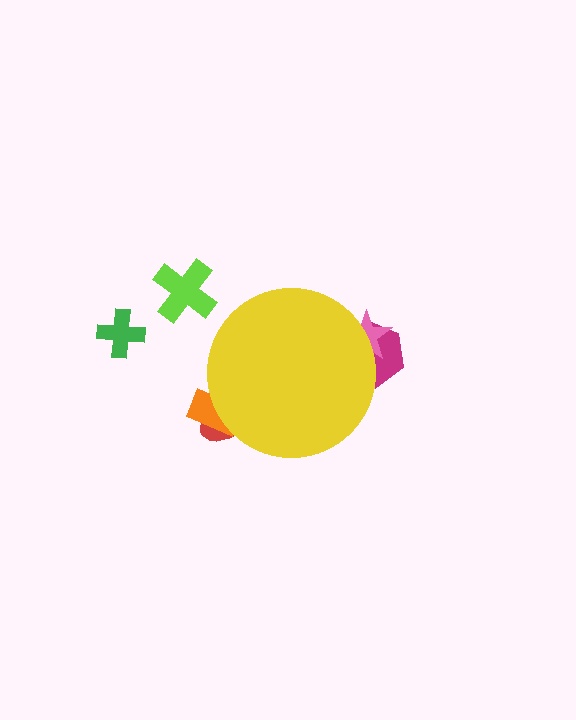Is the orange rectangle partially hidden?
Yes, the orange rectangle is partially hidden behind the yellow circle.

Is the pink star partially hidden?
Yes, the pink star is partially hidden behind the yellow circle.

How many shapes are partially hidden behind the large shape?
4 shapes are partially hidden.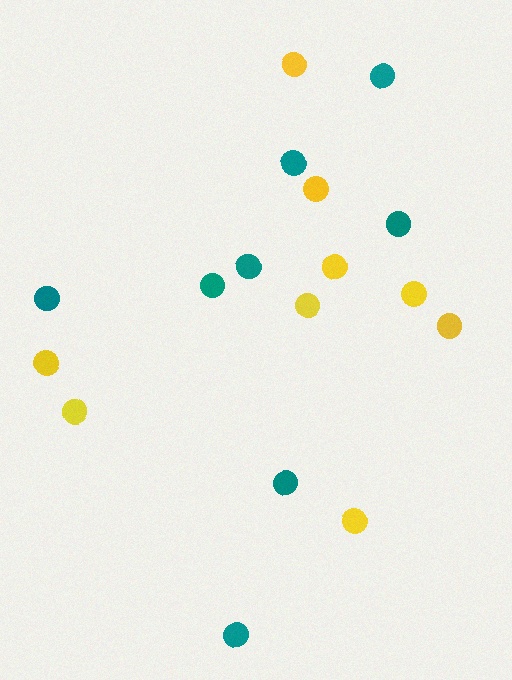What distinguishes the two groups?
There are 2 groups: one group of teal circles (8) and one group of yellow circles (9).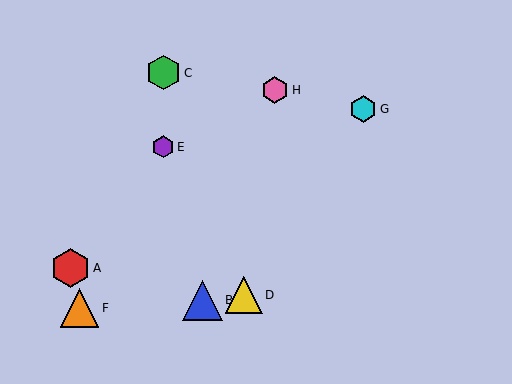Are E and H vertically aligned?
No, E is at x≈163 and H is at x≈275.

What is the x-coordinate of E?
Object E is at x≈163.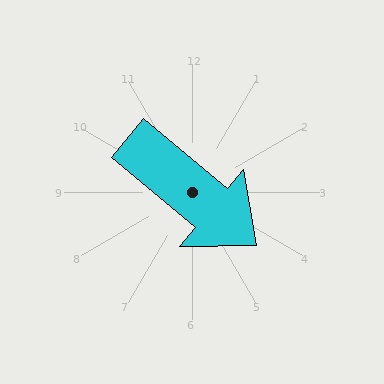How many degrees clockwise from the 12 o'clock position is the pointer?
Approximately 130 degrees.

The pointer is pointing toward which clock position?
Roughly 4 o'clock.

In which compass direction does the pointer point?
Southeast.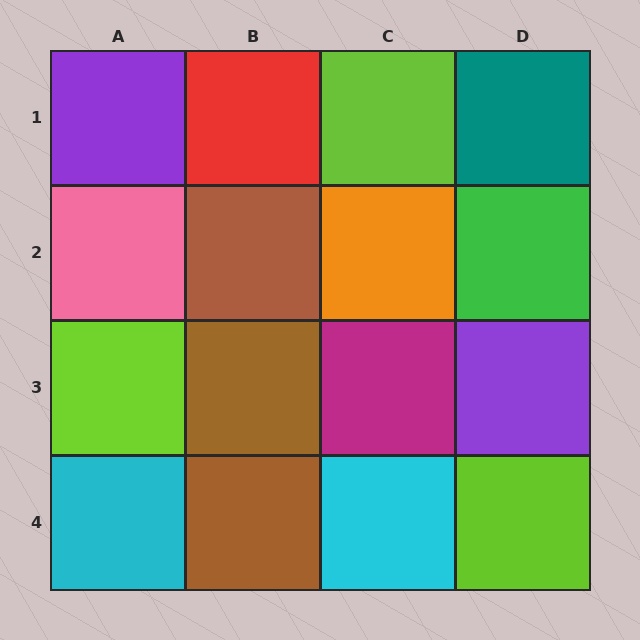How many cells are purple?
2 cells are purple.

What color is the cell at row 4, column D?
Lime.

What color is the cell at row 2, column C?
Orange.